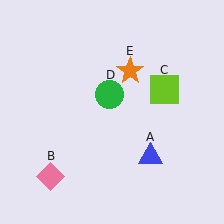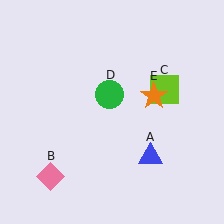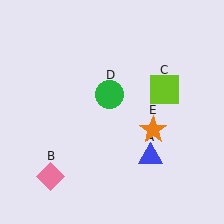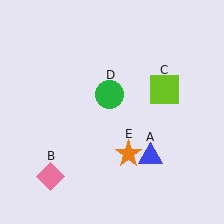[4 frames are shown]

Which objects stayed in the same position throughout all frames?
Blue triangle (object A) and pink diamond (object B) and lime square (object C) and green circle (object D) remained stationary.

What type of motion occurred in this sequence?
The orange star (object E) rotated clockwise around the center of the scene.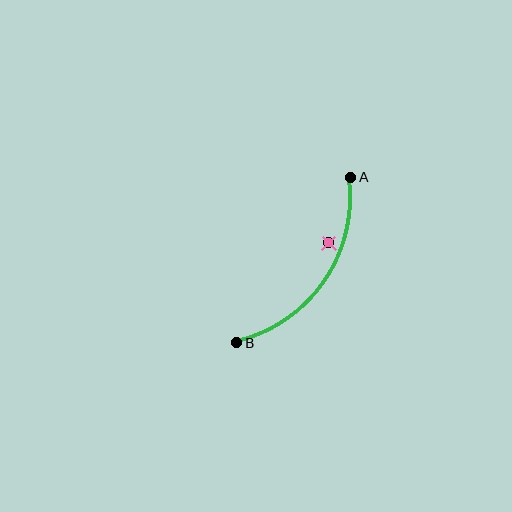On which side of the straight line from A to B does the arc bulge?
The arc bulges below and to the right of the straight line connecting A and B.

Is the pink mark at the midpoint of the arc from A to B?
No — the pink mark does not lie on the arc at all. It sits slightly inside the curve.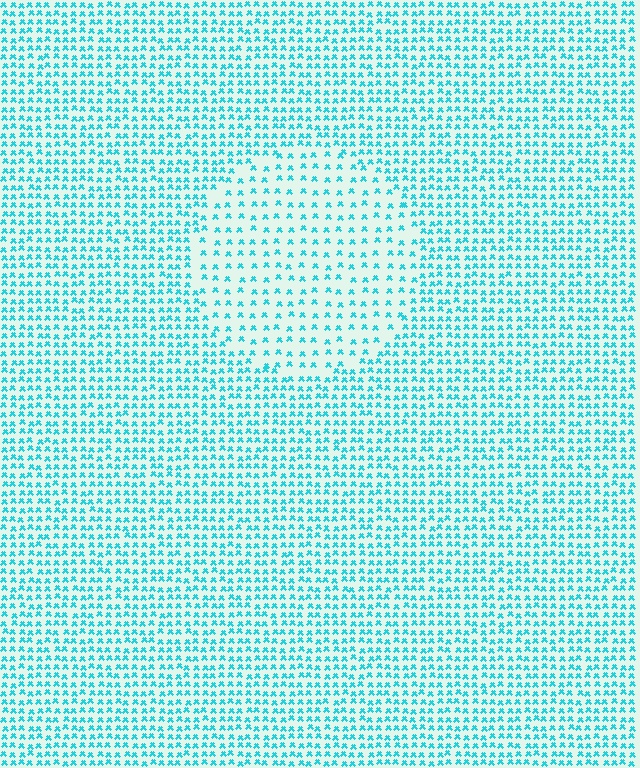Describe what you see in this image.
The image contains small cyan elements arranged at two different densities. A circle-shaped region is visible where the elements are less densely packed than the surrounding area.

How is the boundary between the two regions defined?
The boundary is defined by a change in element density (approximately 2.0x ratio). All elements are the same color, size, and shape.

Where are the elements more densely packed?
The elements are more densely packed outside the circle boundary.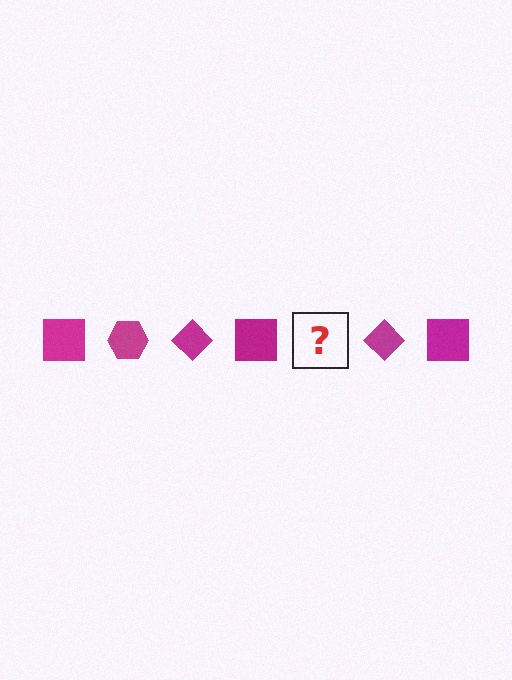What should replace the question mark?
The question mark should be replaced with a magenta hexagon.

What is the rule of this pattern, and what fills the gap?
The rule is that the pattern cycles through square, hexagon, diamond shapes in magenta. The gap should be filled with a magenta hexagon.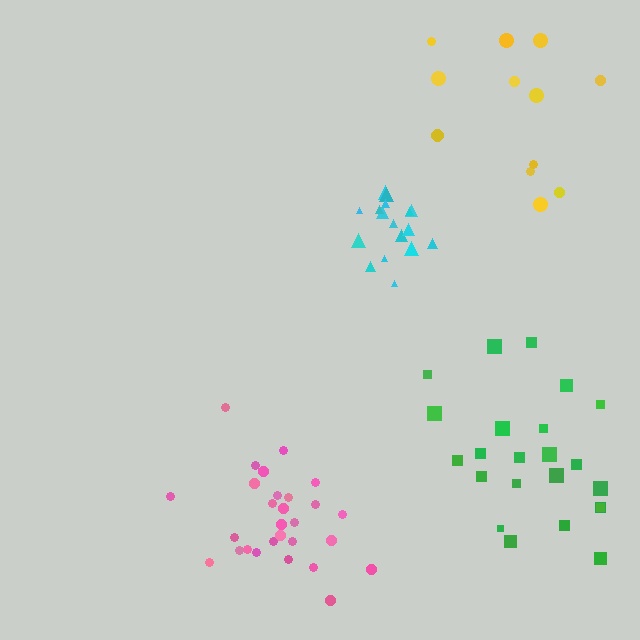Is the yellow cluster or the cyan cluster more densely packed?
Cyan.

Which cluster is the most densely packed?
Cyan.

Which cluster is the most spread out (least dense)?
Yellow.